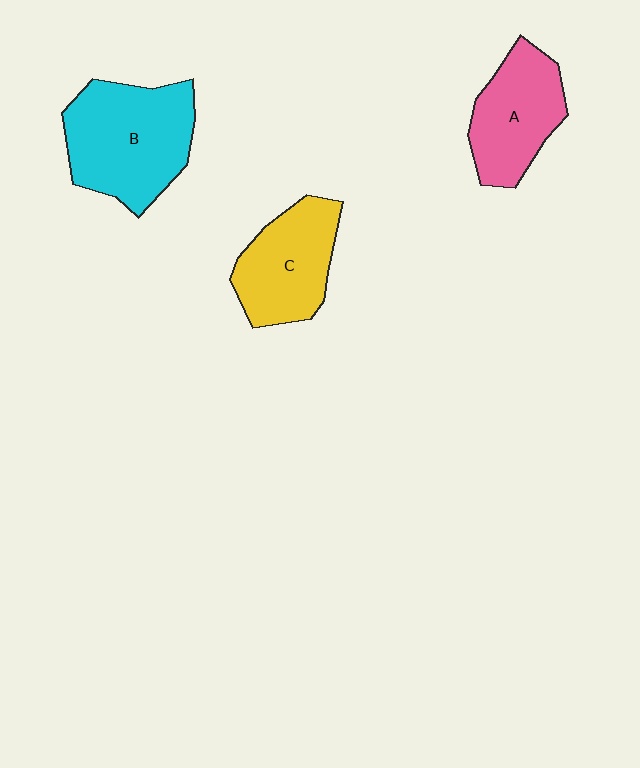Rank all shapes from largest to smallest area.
From largest to smallest: B (cyan), C (yellow), A (pink).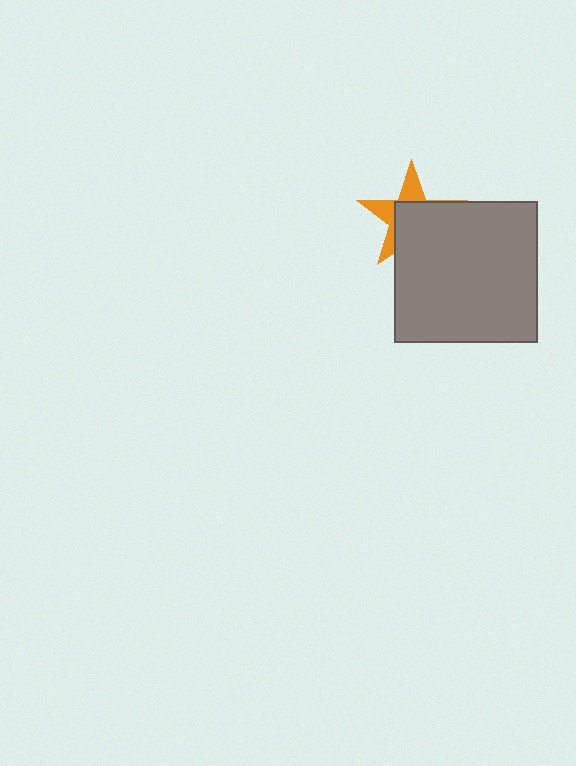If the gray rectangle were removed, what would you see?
You would see the complete orange star.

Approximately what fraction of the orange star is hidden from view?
Roughly 61% of the orange star is hidden behind the gray rectangle.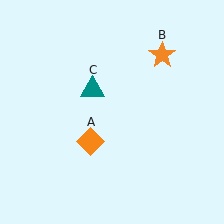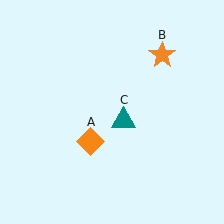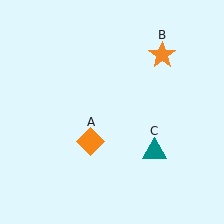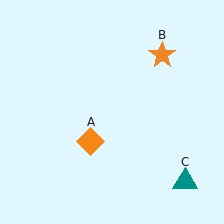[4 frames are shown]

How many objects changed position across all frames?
1 object changed position: teal triangle (object C).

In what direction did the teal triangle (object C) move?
The teal triangle (object C) moved down and to the right.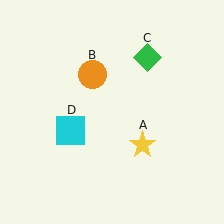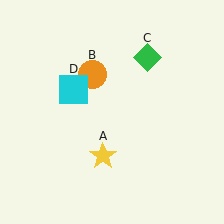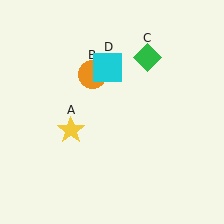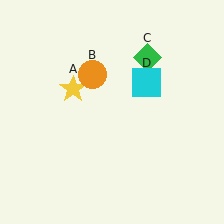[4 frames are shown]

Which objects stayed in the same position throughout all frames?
Orange circle (object B) and green diamond (object C) remained stationary.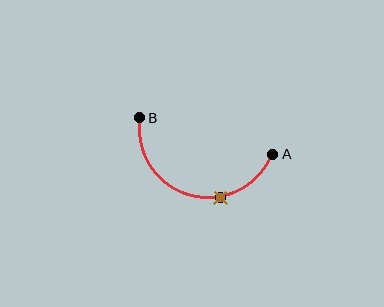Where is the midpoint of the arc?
The arc midpoint is the point on the curve farthest from the straight line joining A and B. It sits below that line.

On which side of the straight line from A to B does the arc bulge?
The arc bulges below the straight line connecting A and B.